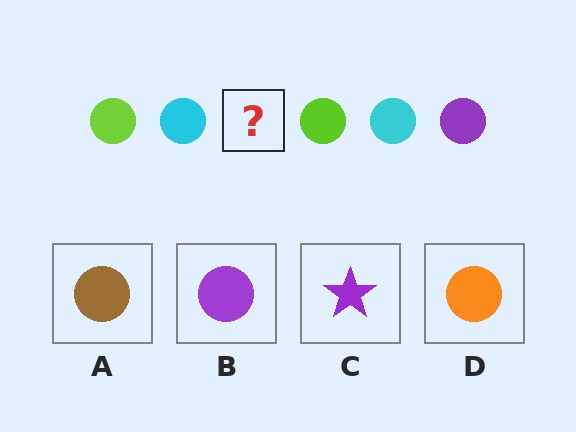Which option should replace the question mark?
Option B.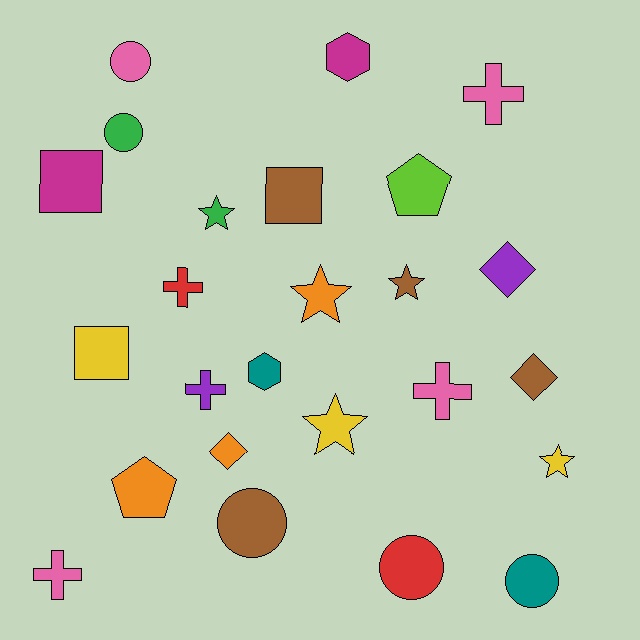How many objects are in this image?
There are 25 objects.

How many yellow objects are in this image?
There are 3 yellow objects.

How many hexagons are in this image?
There are 2 hexagons.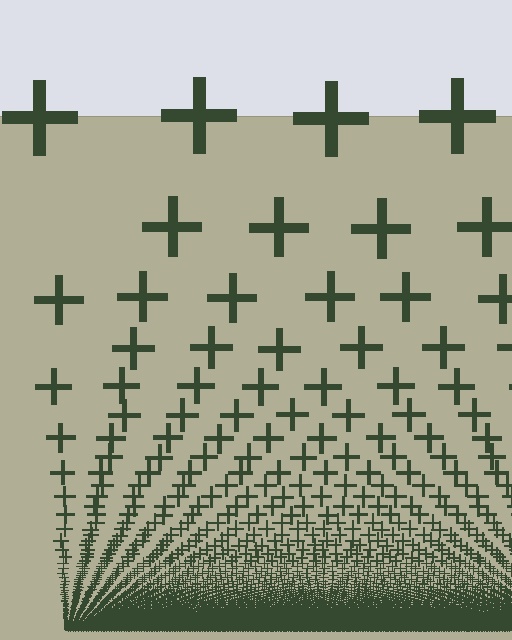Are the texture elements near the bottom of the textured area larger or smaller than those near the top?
Smaller. The gradient is inverted — elements near the bottom are smaller and denser.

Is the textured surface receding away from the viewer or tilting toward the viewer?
The surface appears to tilt toward the viewer. Texture elements get larger and sparser toward the top.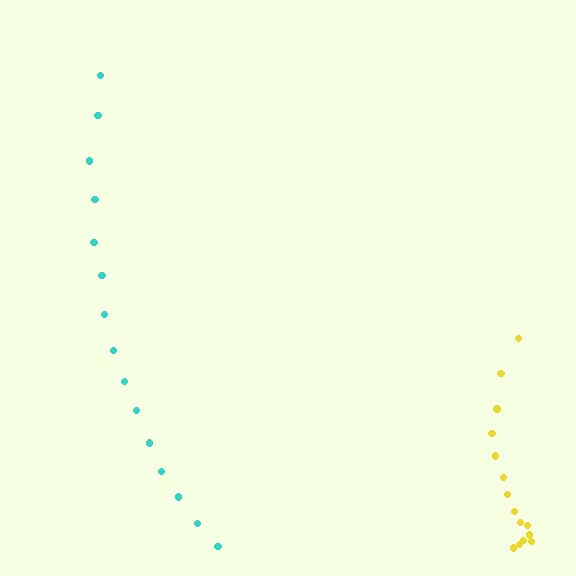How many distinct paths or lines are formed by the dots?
There are 2 distinct paths.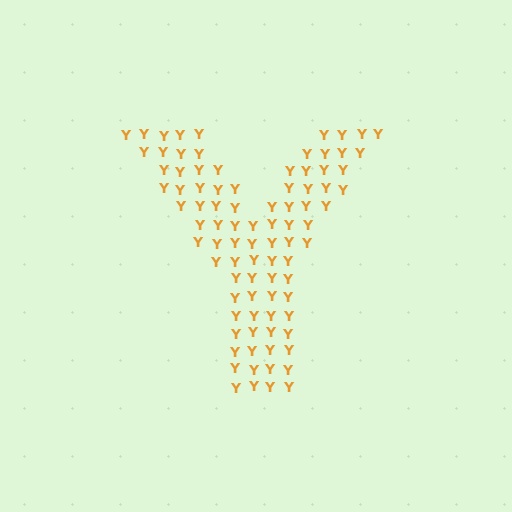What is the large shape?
The large shape is the letter Y.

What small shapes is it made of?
It is made of small letter Y's.